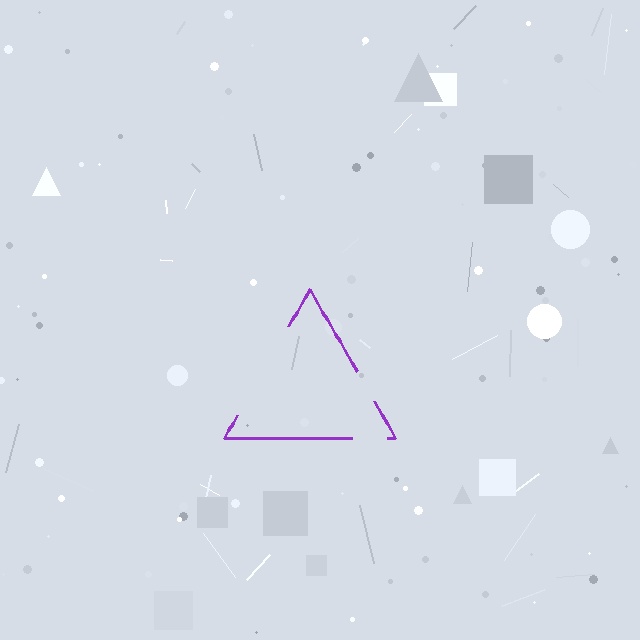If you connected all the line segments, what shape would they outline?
They would outline a triangle.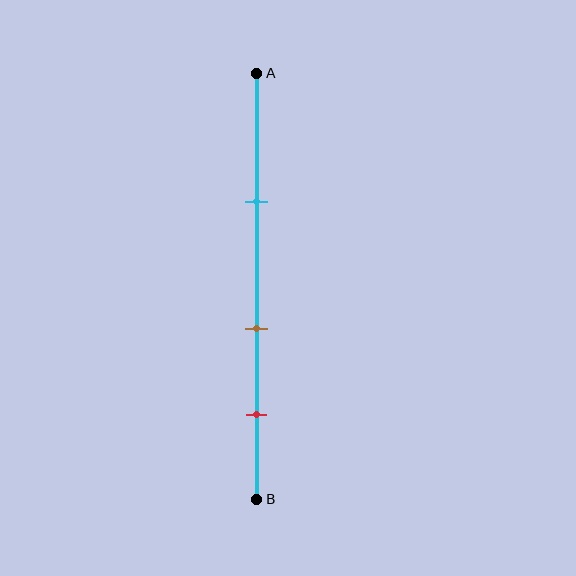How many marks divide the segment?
There are 3 marks dividing the segment.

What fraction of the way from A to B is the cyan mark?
The cyan mark is approximately 30% (0.3) of the way from A to B.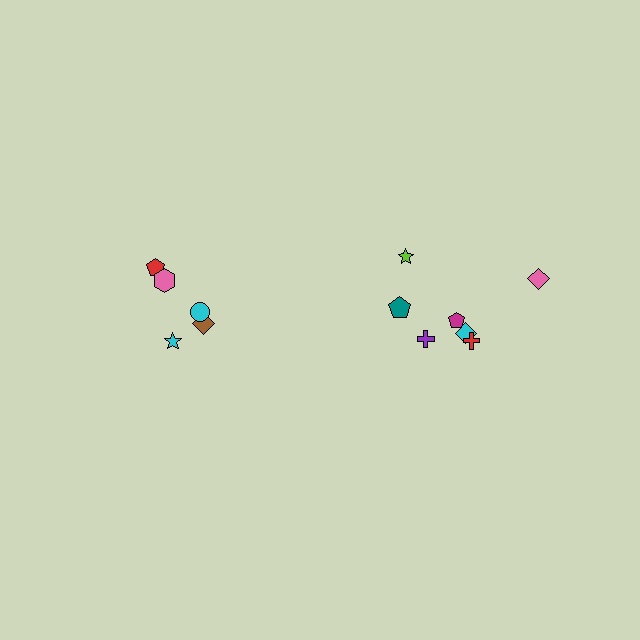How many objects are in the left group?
There are 5 objects.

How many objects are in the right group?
There are 7 objects.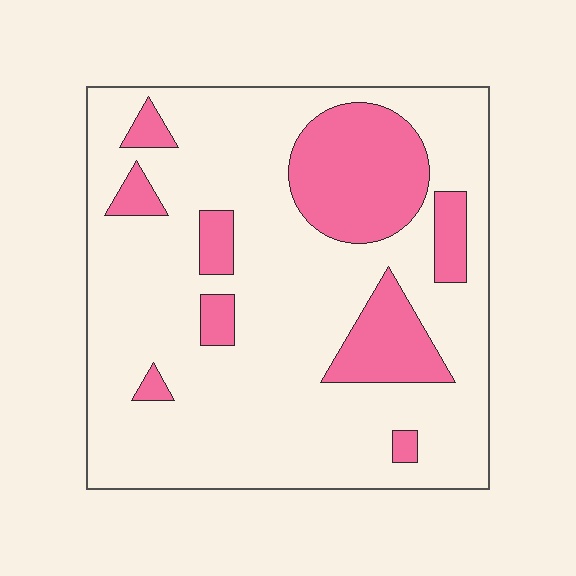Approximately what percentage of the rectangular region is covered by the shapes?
Approximately 20%.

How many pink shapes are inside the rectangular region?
9.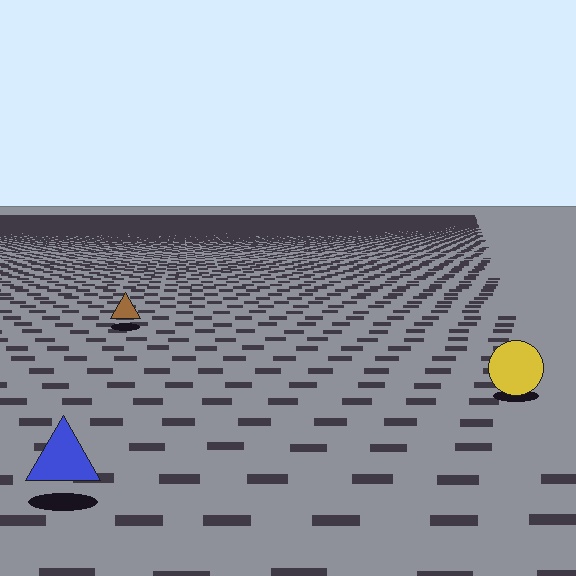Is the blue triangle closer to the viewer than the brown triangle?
Yes. The blue triangle is closer — you can tell from the texture gradient: the ground texture is coarser near it.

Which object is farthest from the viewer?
The brown triangle is farthest from the viewer. It appears smaller and the ground texture around it is denser.